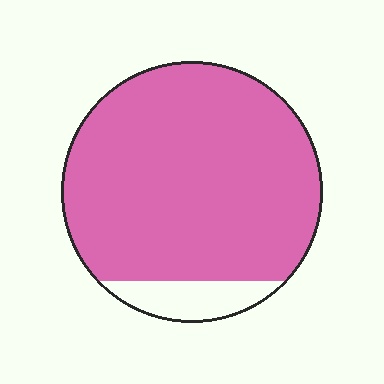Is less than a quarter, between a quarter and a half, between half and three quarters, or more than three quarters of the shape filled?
More than three quarters.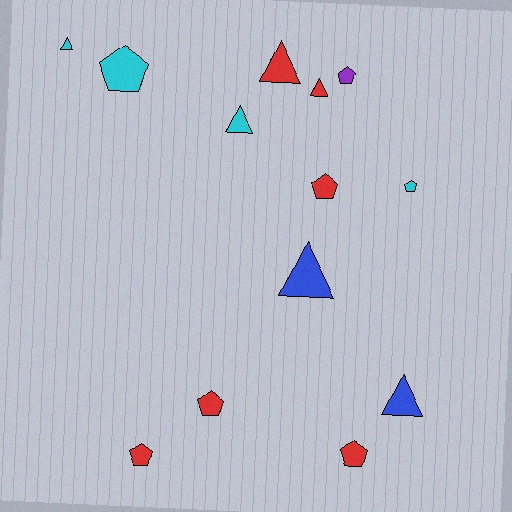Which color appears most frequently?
Red, with 6 objects.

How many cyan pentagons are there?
There are 2 cyan pentagons.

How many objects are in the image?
There are 13 objects.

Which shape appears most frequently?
Pentagon, with 7 objects.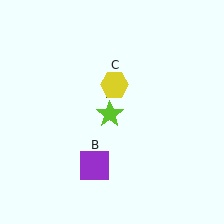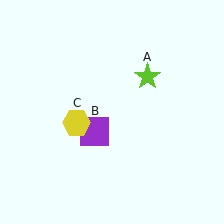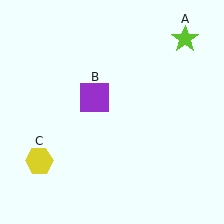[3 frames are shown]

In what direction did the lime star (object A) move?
The lime star (object A) moved up and to the right.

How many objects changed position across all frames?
3 objects changed position: lime star (object A), purple square (object B), yellow hexagon (object C).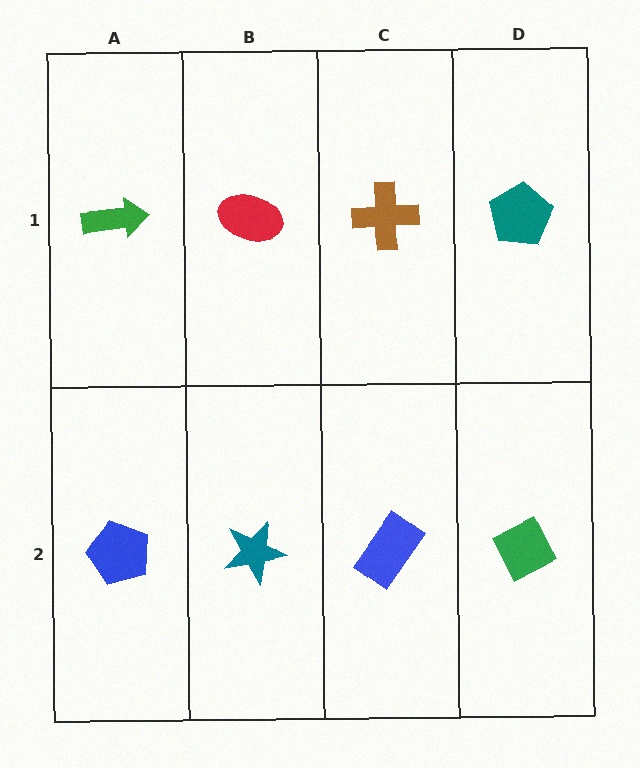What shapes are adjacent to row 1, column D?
A green diamond (row 2, column D), a brown cross (row 1, column C).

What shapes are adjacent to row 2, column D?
A teal pentagon (row 1, column D), a blue rectangle (row 2, column C).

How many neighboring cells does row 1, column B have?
3.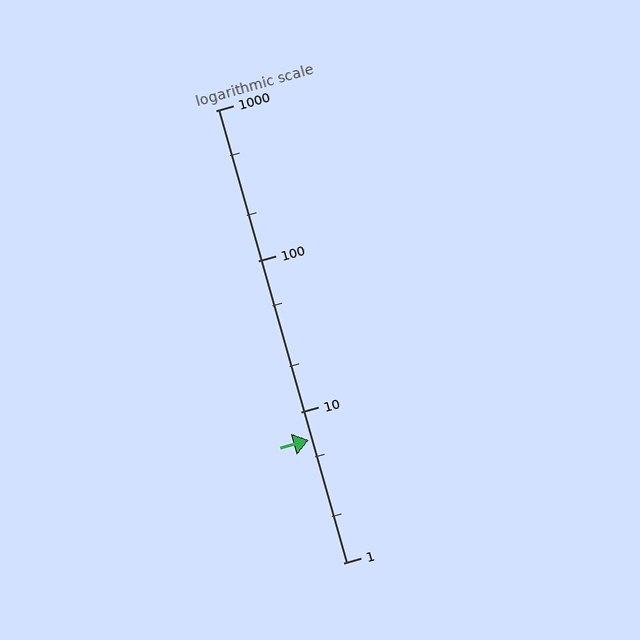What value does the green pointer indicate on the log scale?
The pointer indicates approximately 6.5.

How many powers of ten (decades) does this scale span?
The scale spans 3 decades, from 1 to 1000.